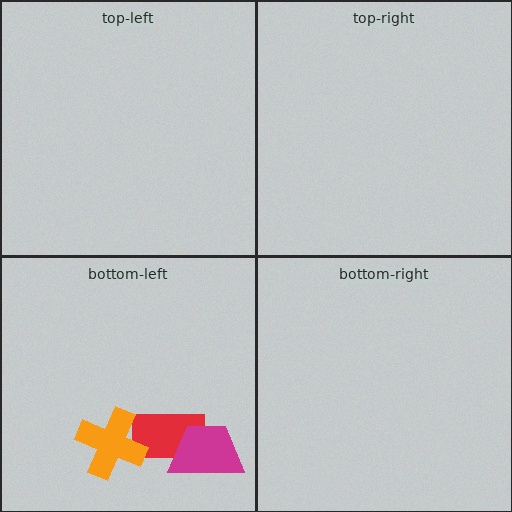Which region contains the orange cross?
The bottom-left region.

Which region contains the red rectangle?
The bottom-left region.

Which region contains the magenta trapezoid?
The bottom-left region.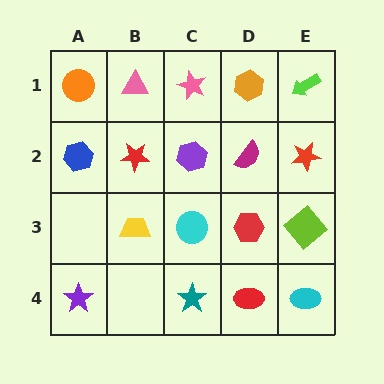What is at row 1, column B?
A pink triangle.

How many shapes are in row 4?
4 shapes.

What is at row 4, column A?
A purple star.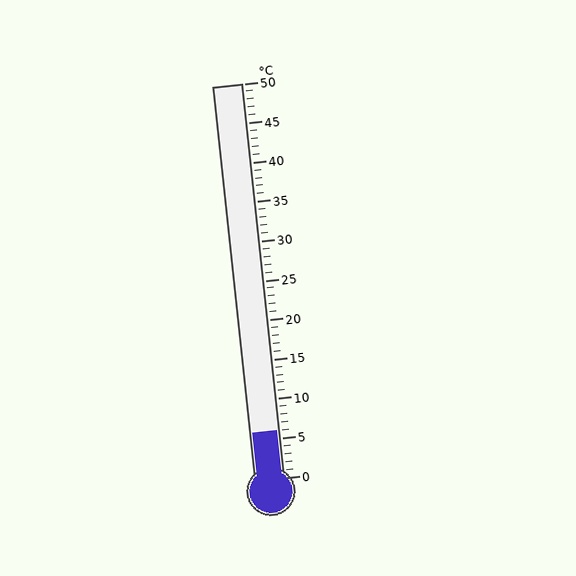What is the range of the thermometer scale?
The thermometer scale ranges from 0°C to 50°C.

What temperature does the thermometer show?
The thermometer shows approximately 6°C.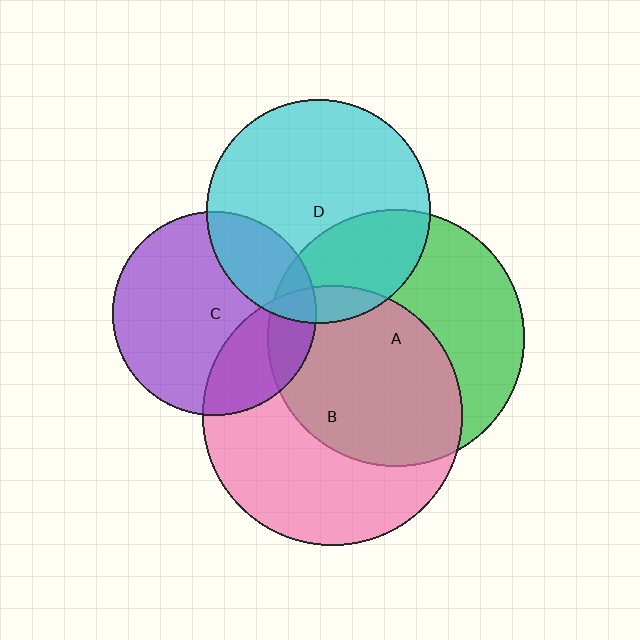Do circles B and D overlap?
Yes.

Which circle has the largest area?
Circle B (pink).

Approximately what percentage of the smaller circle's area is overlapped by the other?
Approximately 10%.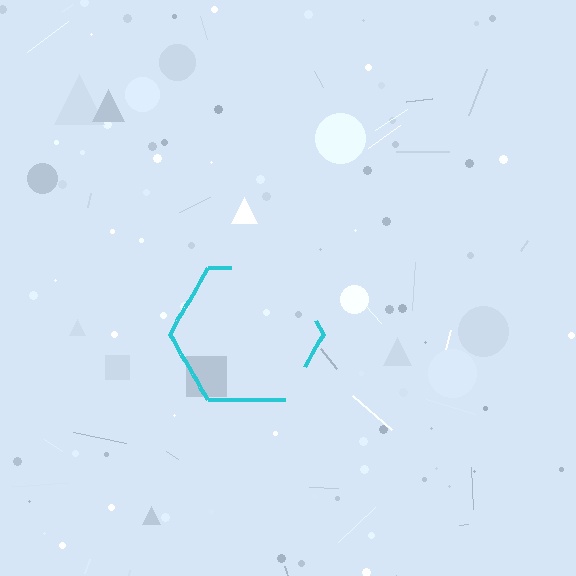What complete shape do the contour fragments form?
The contour fragments form a hexagon.